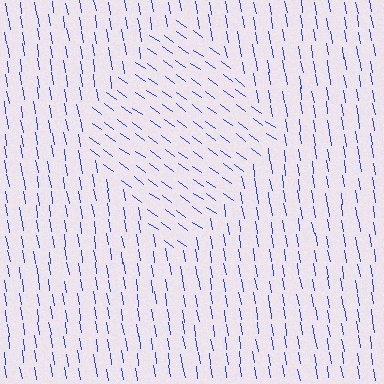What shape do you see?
I see a diamond.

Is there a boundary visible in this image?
Yes, there is a texture boundary formed by a change in line orientation.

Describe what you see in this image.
The image is filled with small blue line segments. A diamond region in the image has lines oriented differently from the surrounding lines, creating a visible texture boundary.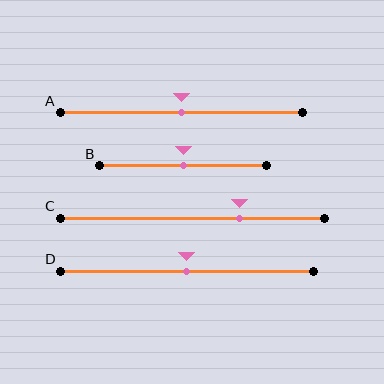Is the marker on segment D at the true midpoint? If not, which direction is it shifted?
Yes, the marker on segment D is at the true midpoint.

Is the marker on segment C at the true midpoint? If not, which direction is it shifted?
No, the marker on segment C is shifted to the right by about 18% of the segment length.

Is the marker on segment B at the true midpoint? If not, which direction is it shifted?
Yes, the marker on segment B is at the true midpoint.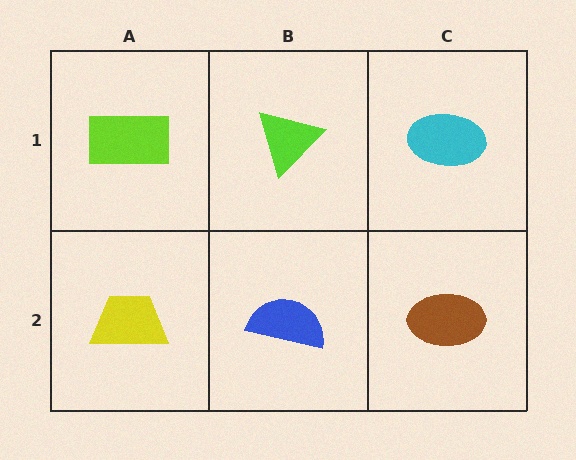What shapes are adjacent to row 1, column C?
A brown ellipse (row 2, column C), a lime triangle (row 1, column B).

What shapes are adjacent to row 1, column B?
A blue semicircle (row 2, column B), a lime rectangle (row 1, column A), a cyan ellipse (row 1, column C).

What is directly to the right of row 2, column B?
A brown ellipse.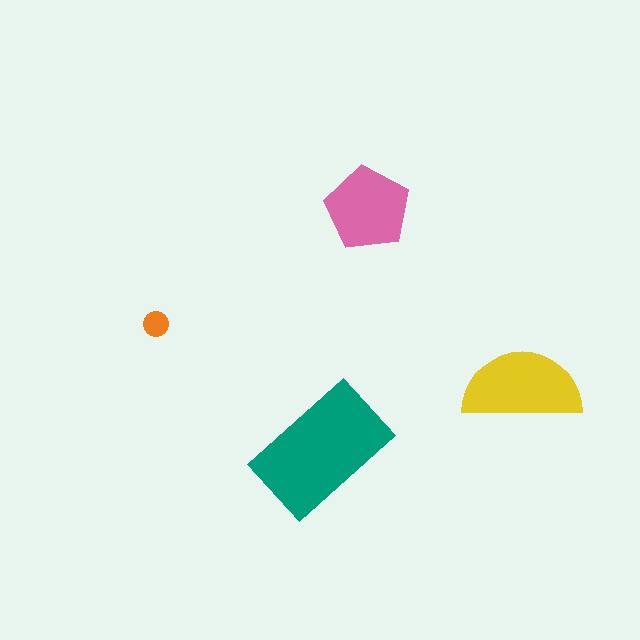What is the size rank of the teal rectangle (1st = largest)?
1st.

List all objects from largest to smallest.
The teal rectangle, the yellow semicircle, the pink pentagon, the orange circle.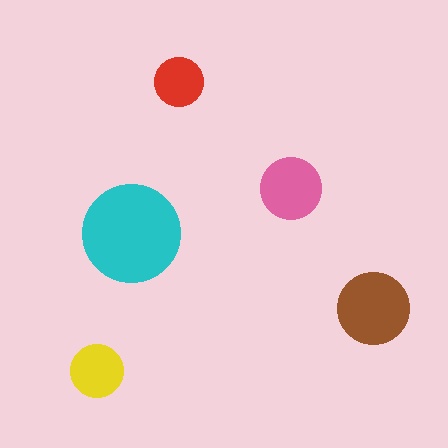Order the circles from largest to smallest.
the cyan one, the brown one, the pink one, the yellow one, the red one.